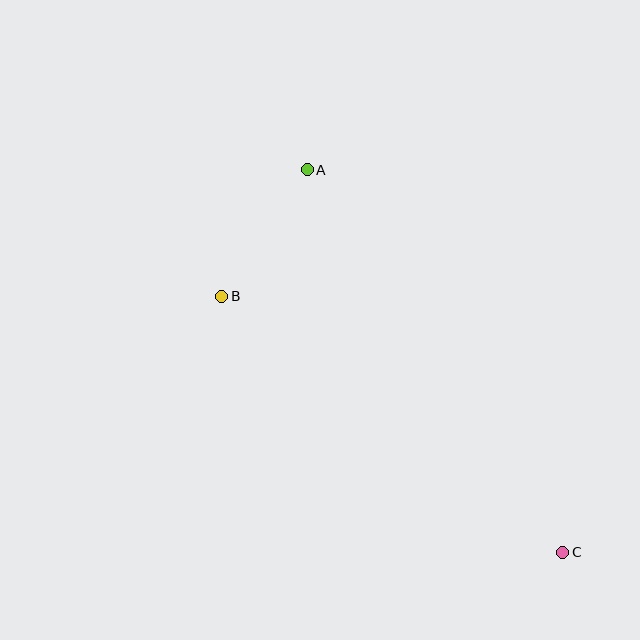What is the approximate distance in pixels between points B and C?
The distance between B and C is approximately 427 pixels.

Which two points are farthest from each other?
Points A and C are farthest from each other.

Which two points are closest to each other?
Points A and B are closest to each other.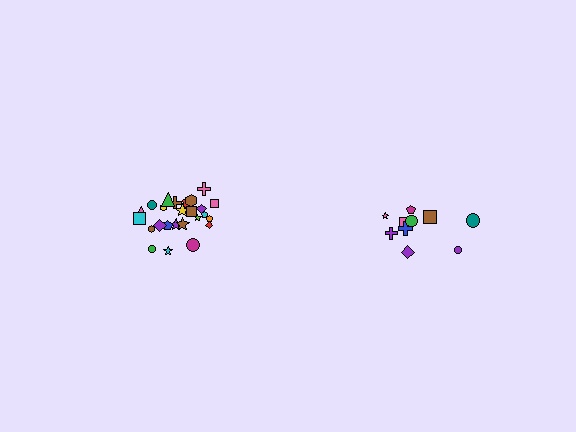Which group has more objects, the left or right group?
The left group.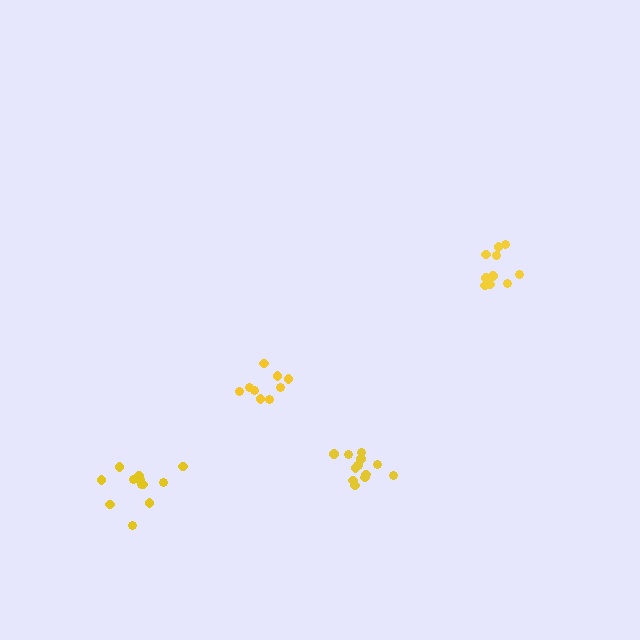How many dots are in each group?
Group 1: 10 dots, Group 2: 12 dots, Group 3: 13 dots, Group 4: 9 dots (44 total).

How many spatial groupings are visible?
There are 4 spatial groupings.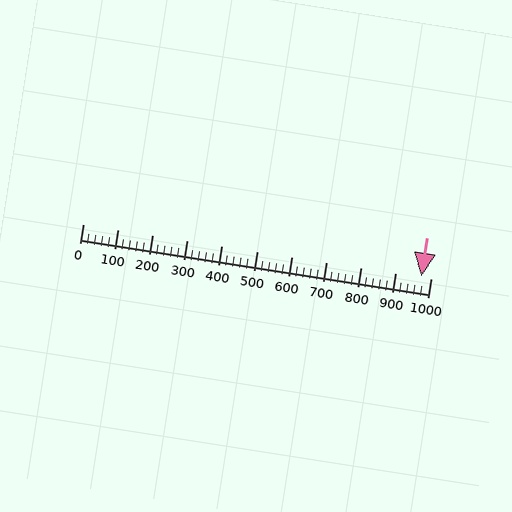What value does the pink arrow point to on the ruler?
The pink arrow points to approximately 972.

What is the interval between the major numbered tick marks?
The major tick marks are spaced 100 units apart.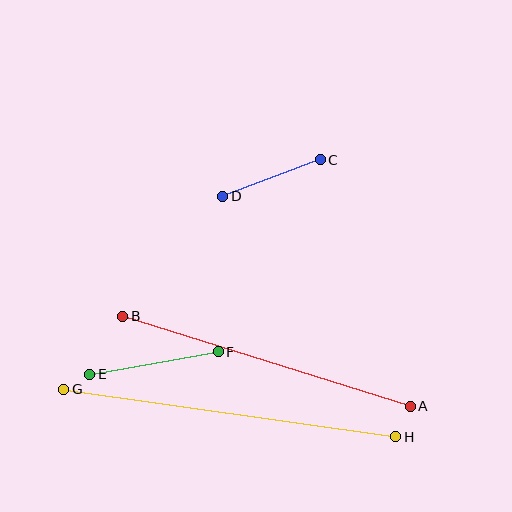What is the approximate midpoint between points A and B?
The midpoint is at approximately (266, 361) pixels.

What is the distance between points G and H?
The distance is approximately 335 pixels.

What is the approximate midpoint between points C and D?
The midpoint is at approximately (271, 178) pixels.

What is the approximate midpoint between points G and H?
The midpoint is at approximately (230, 413) pixels.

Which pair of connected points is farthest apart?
Points G and H are farthest apart.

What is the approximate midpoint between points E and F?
The midpoint is at approximately (154, 363) pixels.